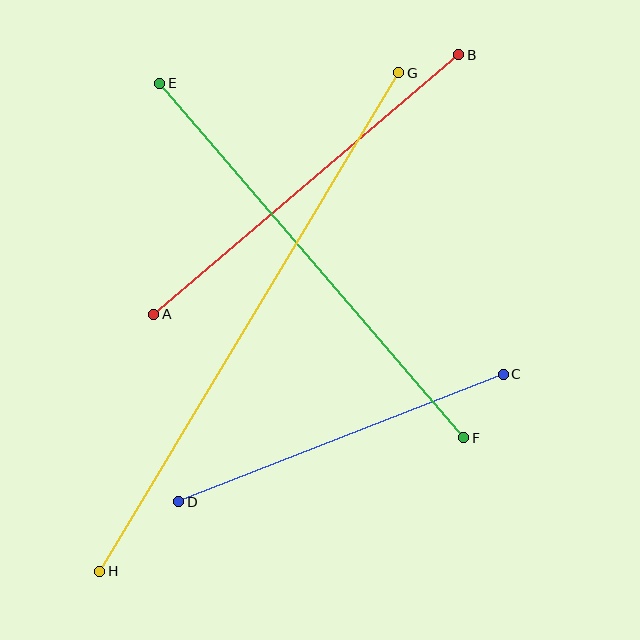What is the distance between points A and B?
The distance is approximately 400 pixels.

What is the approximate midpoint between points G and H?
The midpoint is at approximately (249, 322) pixels.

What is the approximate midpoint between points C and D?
The midpoint is at approximately (341, 438) pixels.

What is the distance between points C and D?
The distance is approximately 349 pixels.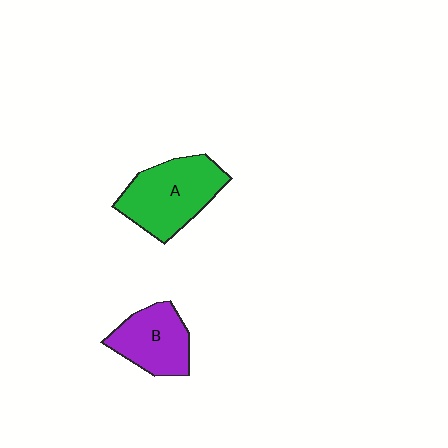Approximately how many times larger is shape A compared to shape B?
Approximately 1.4 times.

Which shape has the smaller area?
Shape B (purple).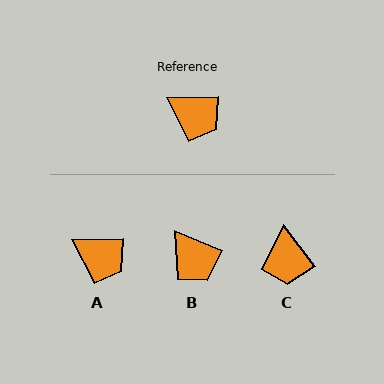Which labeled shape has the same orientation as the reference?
A.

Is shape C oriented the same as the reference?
No, it is off by about 53 degrees.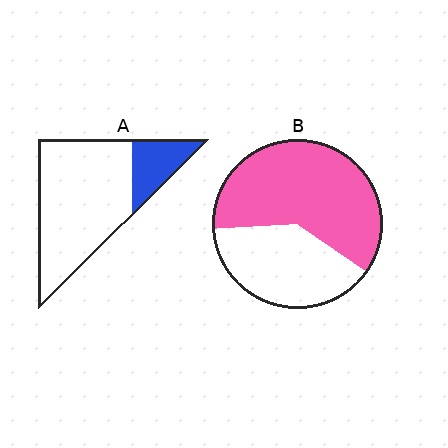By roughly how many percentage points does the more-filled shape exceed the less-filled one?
By roughly 40 percentage points (B over A).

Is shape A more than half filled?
No.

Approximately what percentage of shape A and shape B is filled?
A is approximately 20% and B is approximately 60%.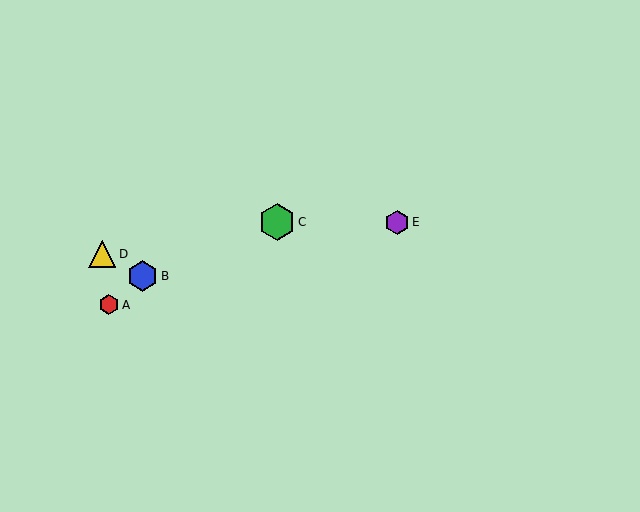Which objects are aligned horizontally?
Objects C, E are aligned horizontally.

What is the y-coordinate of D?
Object D is at y≈254.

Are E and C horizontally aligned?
Yes, both are at y≈222.